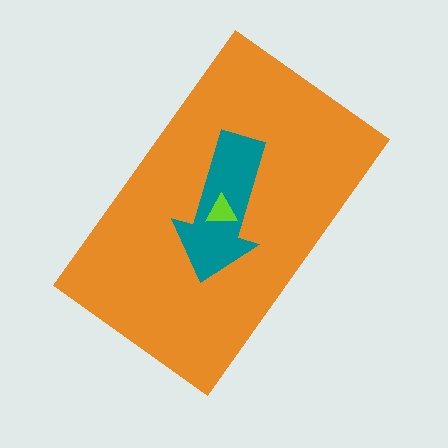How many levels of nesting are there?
3.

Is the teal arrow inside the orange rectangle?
Yes.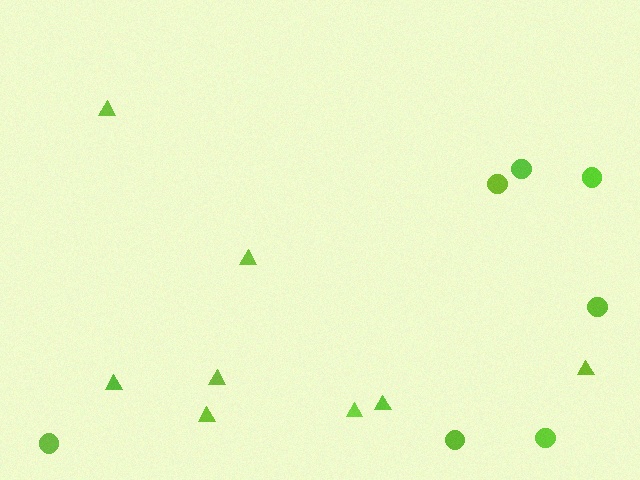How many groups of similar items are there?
There are 2 groups: one group of circles (7) and one group of triangles (8).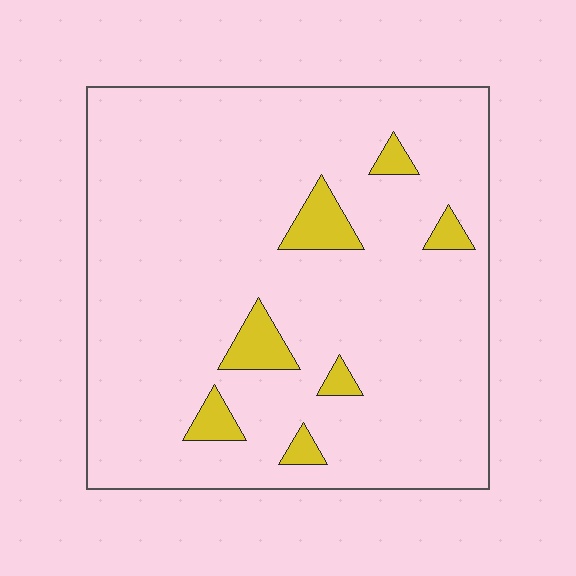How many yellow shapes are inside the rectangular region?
7.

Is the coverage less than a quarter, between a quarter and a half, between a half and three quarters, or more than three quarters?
Less than a quarter.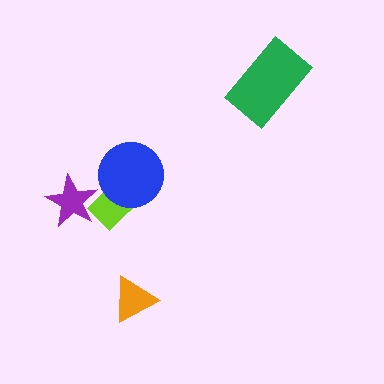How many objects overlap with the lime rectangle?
2 objects overlap with the lime rectangle.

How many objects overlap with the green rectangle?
0 objects overlap with the green rectangle.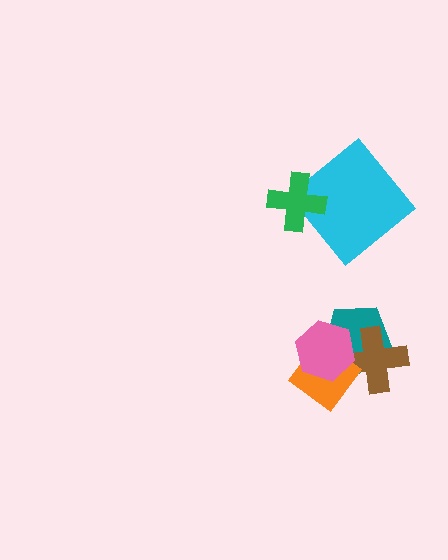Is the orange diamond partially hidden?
Yes, it is partially covered by another shape.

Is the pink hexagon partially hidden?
No, no other shape covers it.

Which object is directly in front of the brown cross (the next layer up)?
The orange diamond is directly in front of the brown cross.